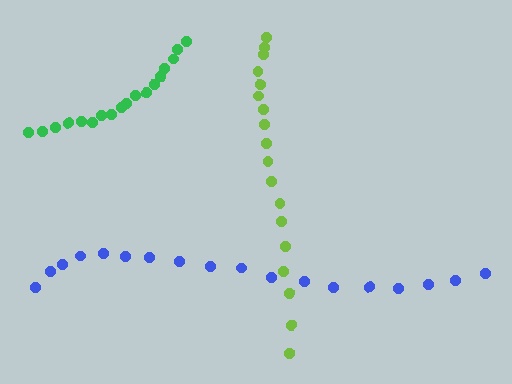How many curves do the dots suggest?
There are 3 distinct paths.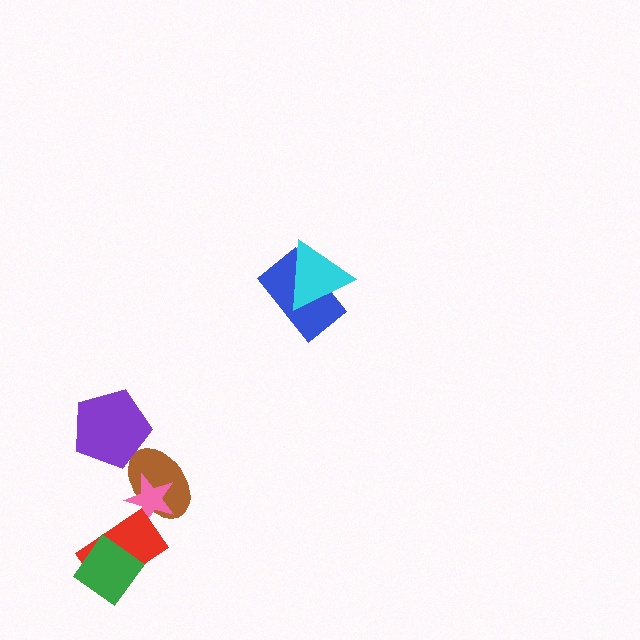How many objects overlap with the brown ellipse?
1 object overlaps with the brown ellipse.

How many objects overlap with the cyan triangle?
1 object overlaps with the cyan triangle.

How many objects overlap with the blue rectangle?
1 object overlaps with the blue rectangle.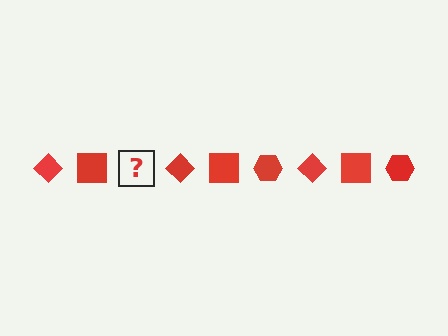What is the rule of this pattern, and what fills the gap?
The rule is that the pattern cycles through diamond, square, hexagon shapes in red. The gap should be filled with a red hexagon.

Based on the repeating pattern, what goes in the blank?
The blank should be a red hexagon.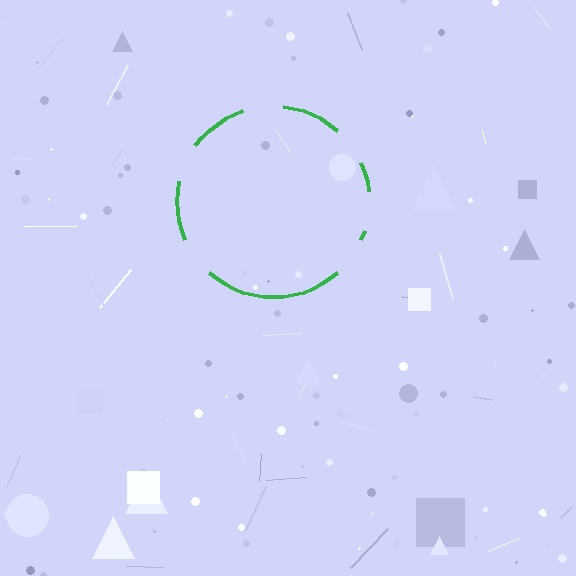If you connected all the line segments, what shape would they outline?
They would outline a circle.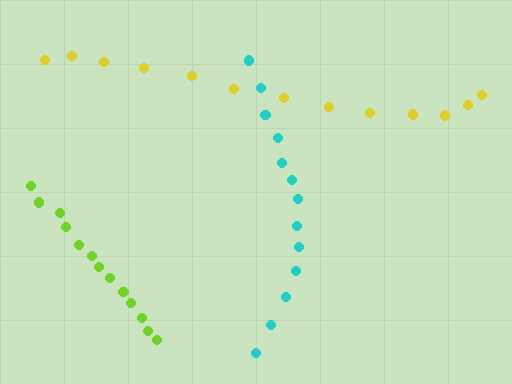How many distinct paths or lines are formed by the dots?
There are 3 distinct paths.